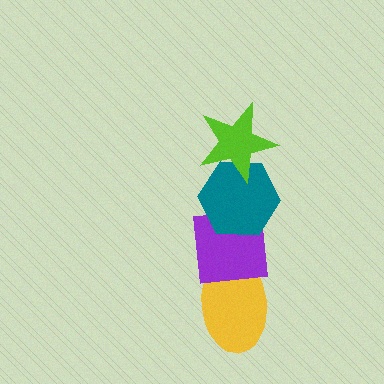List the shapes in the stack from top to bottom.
From top to bottom: the lime star, the teal hexagon, the purple square, the yellow ellipse.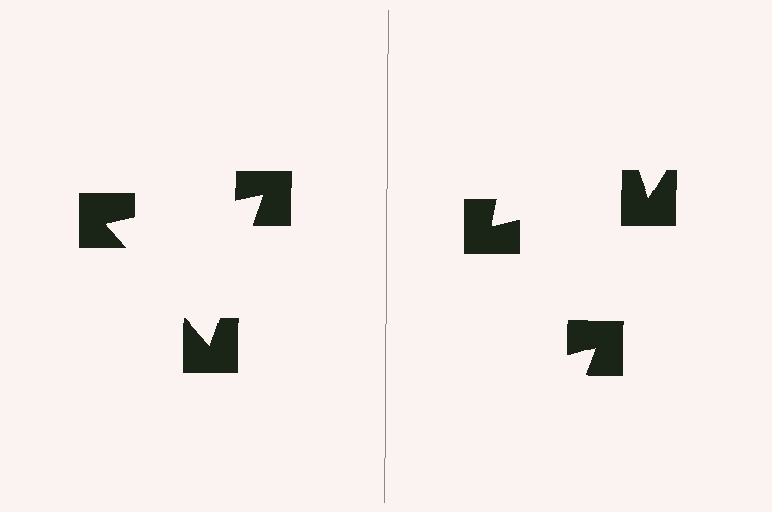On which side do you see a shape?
An illusory triangle appears on the left side. On the right side the wedge cuts are rotated, so no coherent shape forms.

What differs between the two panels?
The notched squares are positioned identically on both sides; only the wedge orientations differ. On the left they align to a triangle; on the right they are misaligned.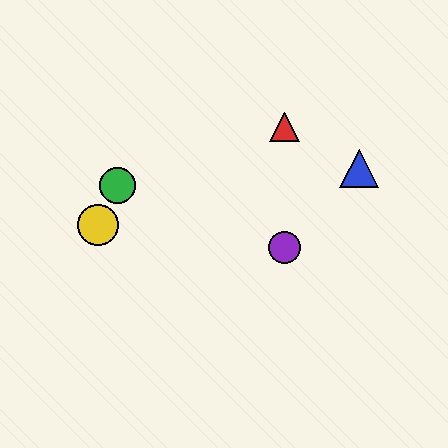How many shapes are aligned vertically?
2 shapes (the red triangle, the purple circle) are aligned vertically.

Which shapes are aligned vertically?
The red triangle, the purple circle are aligned vertically.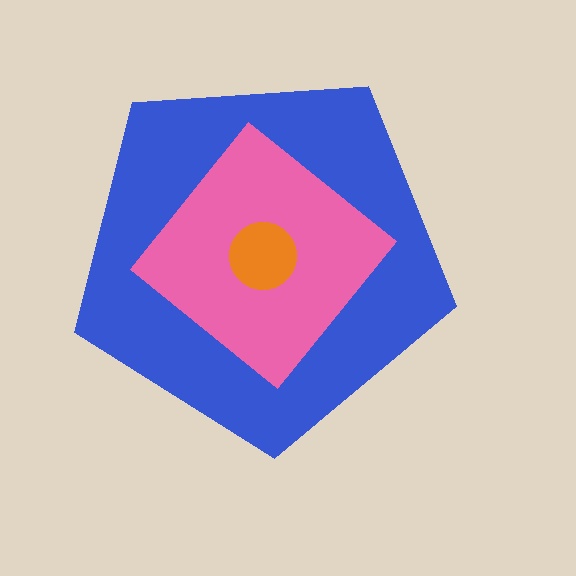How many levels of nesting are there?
3.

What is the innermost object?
The orange circle.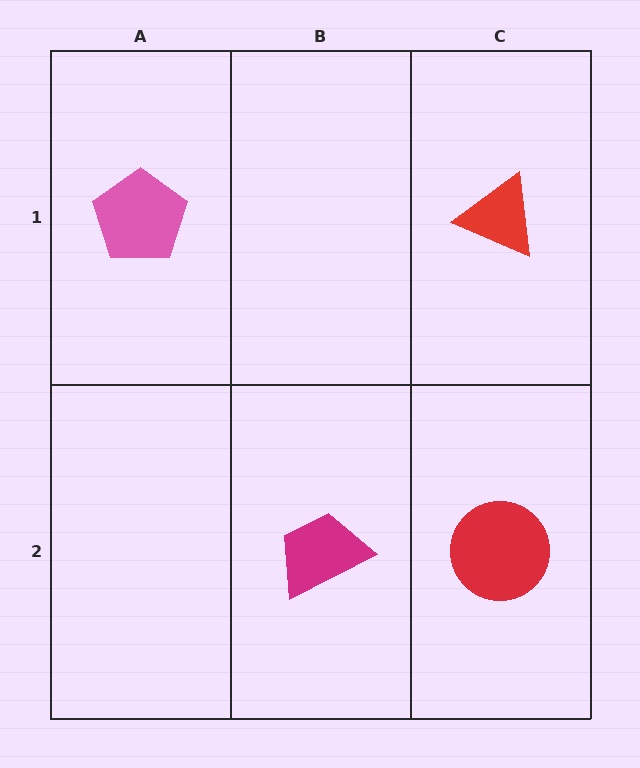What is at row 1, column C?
A red triangle.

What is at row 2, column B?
A magenta trapezoid.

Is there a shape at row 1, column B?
No, that cell is empty.